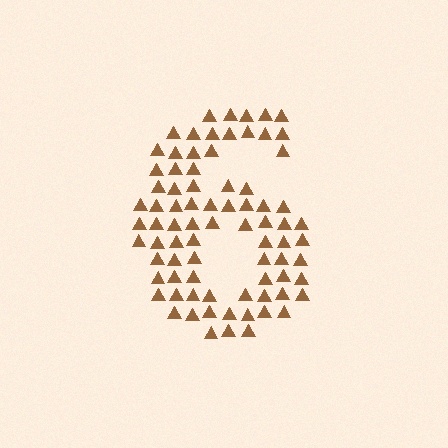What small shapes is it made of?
It is made of small triangles.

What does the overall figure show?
The overall figure shows the digit 6.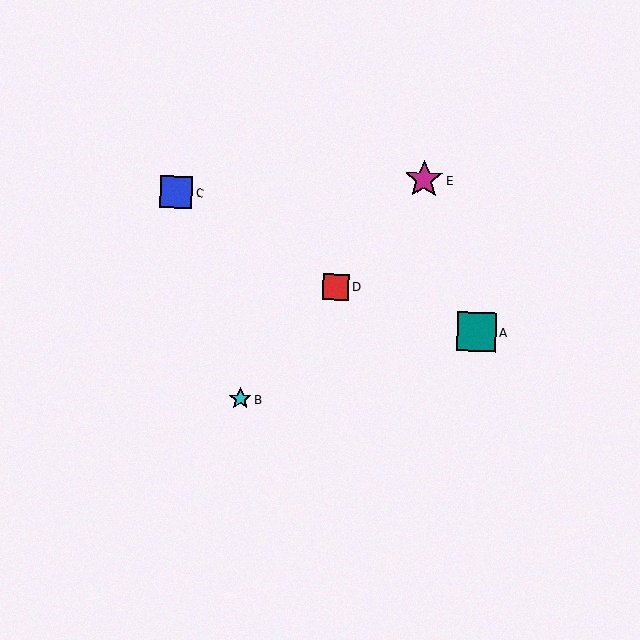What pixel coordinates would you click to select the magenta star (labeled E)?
Click at (424, 179) to select the magenta star E.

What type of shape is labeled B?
Shape B is a cyan star.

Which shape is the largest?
The teal square (labeled A) is the largest.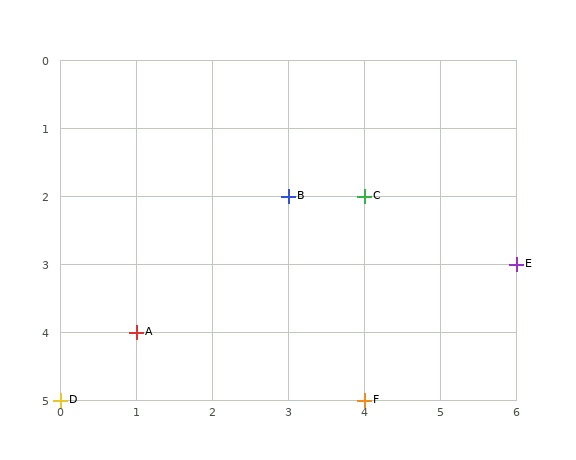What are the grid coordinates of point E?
Point E is at grid coordinates (6, 3).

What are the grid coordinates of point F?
Point F is at grid coordinates (4, 5).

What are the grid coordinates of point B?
Point B is at grid coordinates (3, 2).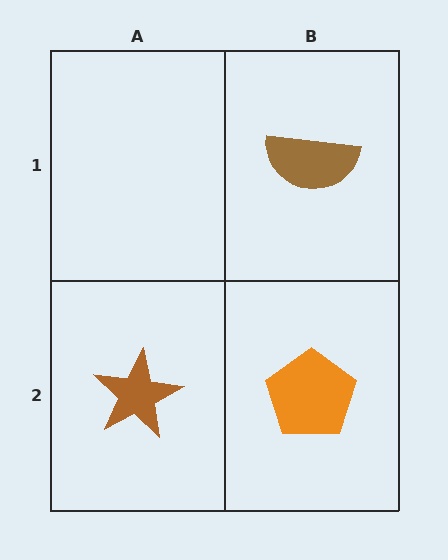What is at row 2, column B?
An orange pentagon.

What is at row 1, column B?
A brown semicircle.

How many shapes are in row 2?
2 shapes.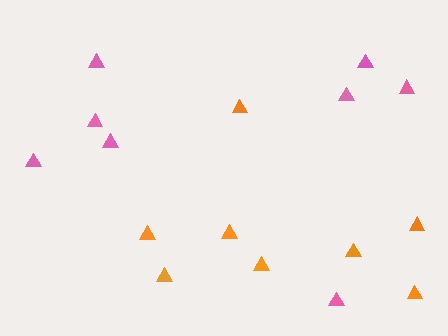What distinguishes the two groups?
There are 2 groups: one group of pink triangles (8) and one group of orange triangles (8).